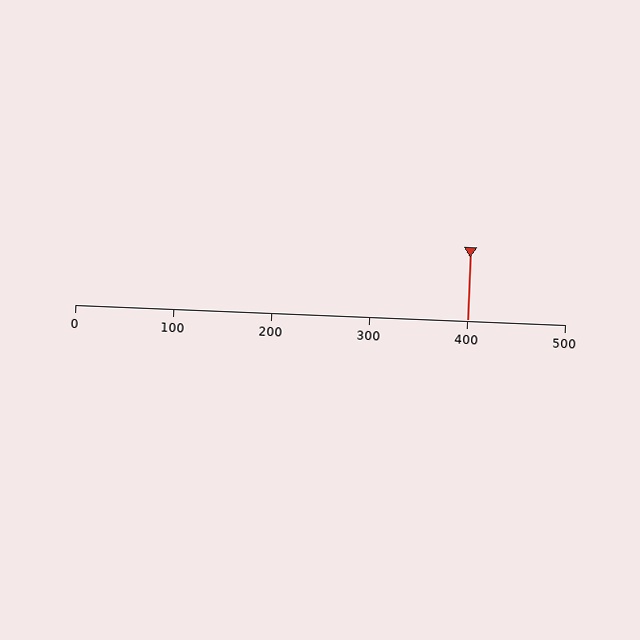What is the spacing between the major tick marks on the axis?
The major ticks are spaced 100 apart.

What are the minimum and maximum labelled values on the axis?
The axis runs from 0 to 500.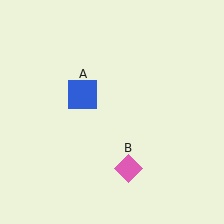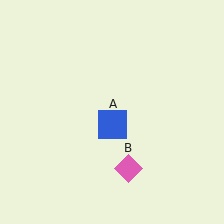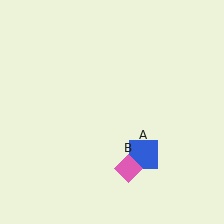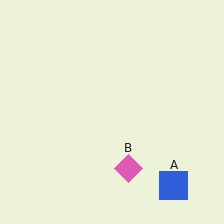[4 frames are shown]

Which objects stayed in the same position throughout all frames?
Pink diamond (object B) remained stationary.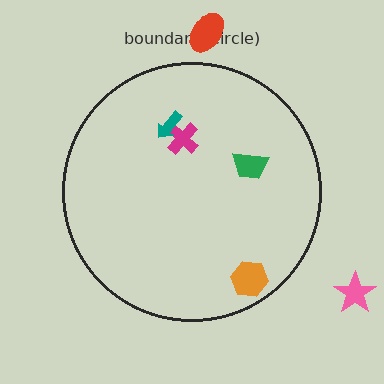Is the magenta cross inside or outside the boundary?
Inside.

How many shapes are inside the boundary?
4 inside, 2 outside.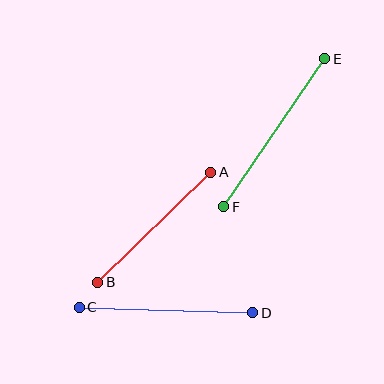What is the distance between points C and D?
The distance is approximately 174 pixels.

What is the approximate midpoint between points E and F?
The midpoint is at approximately (274, 133) pixels.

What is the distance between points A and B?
The distance is approximately 158 pixels.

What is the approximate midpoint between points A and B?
The midpoint is at approximately (154, 227) pixels.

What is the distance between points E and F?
The distance is approximately 179 pixels.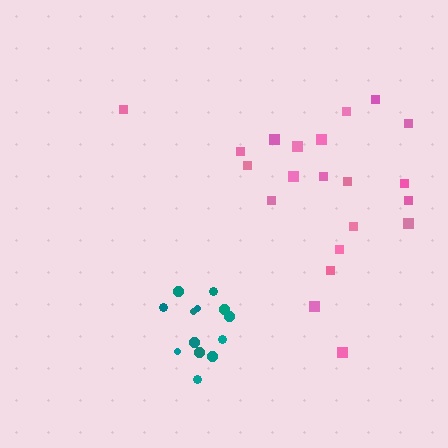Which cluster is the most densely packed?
Teal.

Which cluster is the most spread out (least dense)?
Pink.